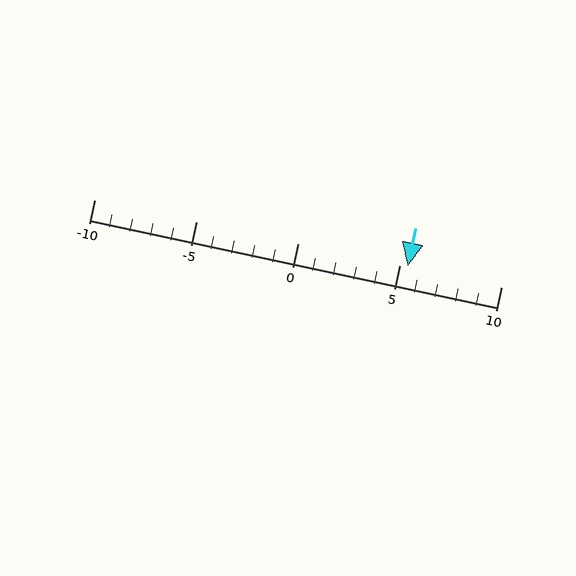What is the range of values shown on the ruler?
The ruler shows values from -10 to 10.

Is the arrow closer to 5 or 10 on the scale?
The arrow is closer to 5.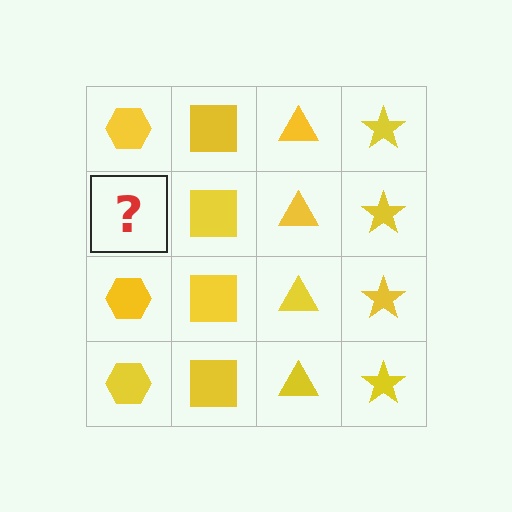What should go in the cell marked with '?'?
The missing cell should contain a yellow hexagon.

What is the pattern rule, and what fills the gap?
The rule is that each column has a consistent shape. The gap should be filled with a yellow hexagon.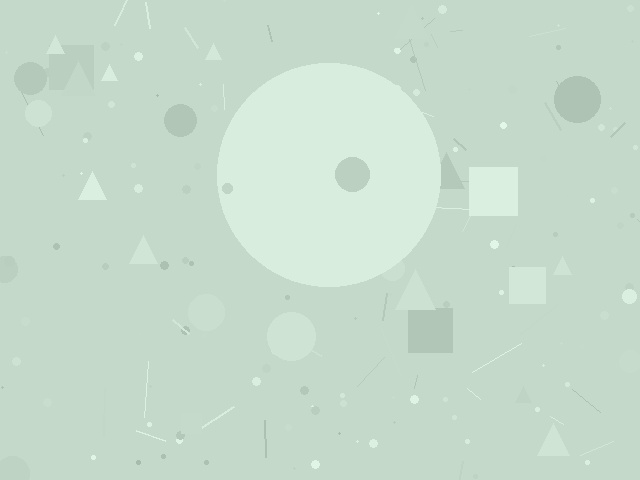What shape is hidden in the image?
A circle is hidden in the image.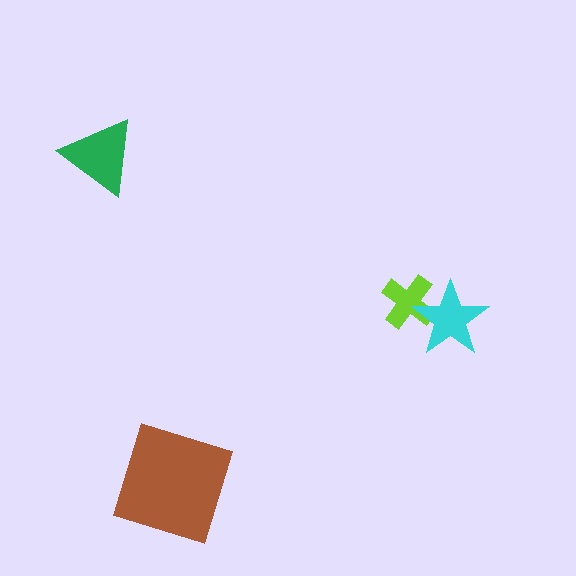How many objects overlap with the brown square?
0 objects overlap with the brown square.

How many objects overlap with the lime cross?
1 object overlaps with the lime cross.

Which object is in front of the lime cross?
The cyan star is in front of the lime cross.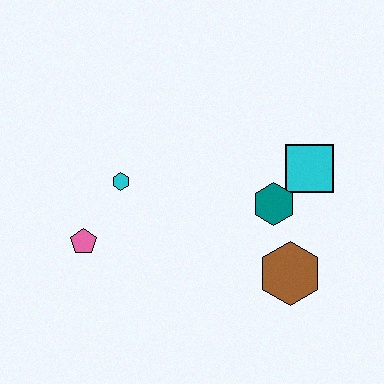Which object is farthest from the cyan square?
The pink pentagon is farthest from the cyan square.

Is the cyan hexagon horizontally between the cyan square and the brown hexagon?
No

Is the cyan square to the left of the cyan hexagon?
No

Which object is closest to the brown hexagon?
The teal hexagon is closest to the brown hexagon.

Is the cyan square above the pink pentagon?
Yes